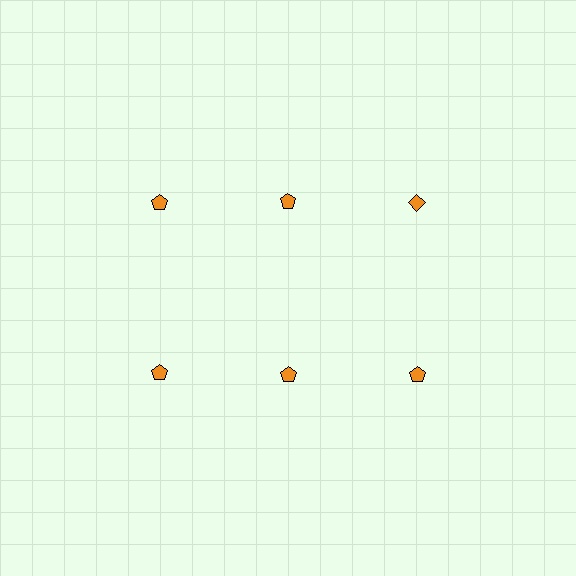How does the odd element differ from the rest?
It has a different shape: diamond instead of pentagon.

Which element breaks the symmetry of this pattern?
The orange diamond in the top row, center column breaks the symmetry. All other shapes are orange pentagons.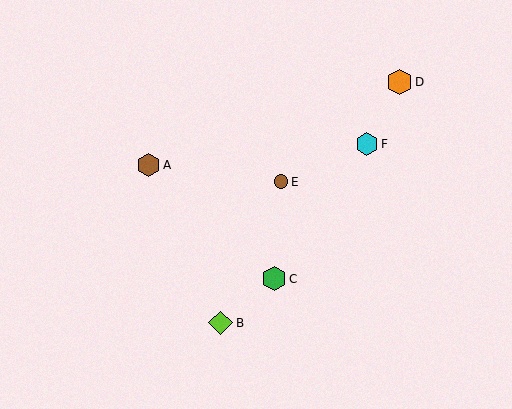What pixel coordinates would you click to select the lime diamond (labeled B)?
Click at (221, 323) to select the lime diamond B.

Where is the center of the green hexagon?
The center of the green hexagon is at (274, 279).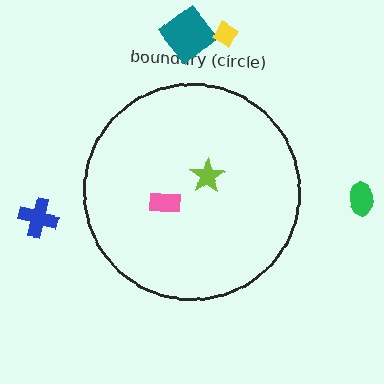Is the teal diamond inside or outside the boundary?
Outside.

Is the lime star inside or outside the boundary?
Inside.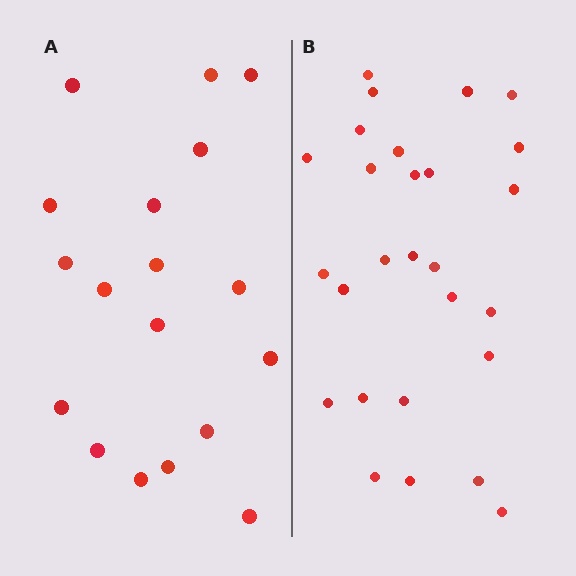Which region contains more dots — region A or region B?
Region B (the right region) has more dots.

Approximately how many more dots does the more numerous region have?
Region B has roughly 8 or so more dots than region A.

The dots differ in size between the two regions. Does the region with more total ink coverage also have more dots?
No. Region A has more total ink coverage because its dots are larger, but region B actually contains more individual dots. Total area can be misleading — the number of items is what matters here.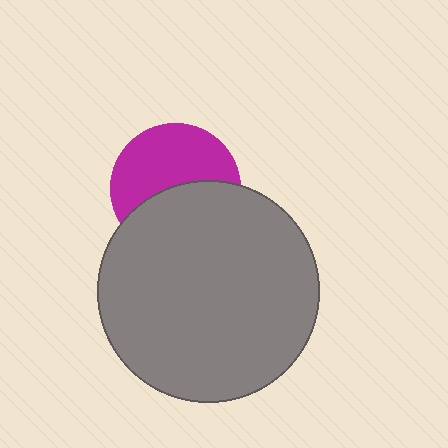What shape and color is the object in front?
The object in front is a gray circle.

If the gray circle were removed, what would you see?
You would see the complete magenta circle.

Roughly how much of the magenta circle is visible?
About half of it is visible (roughly 53%).